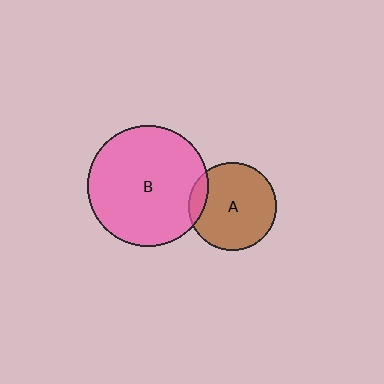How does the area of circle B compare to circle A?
Approximately 1.9 times.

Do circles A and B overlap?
Yes.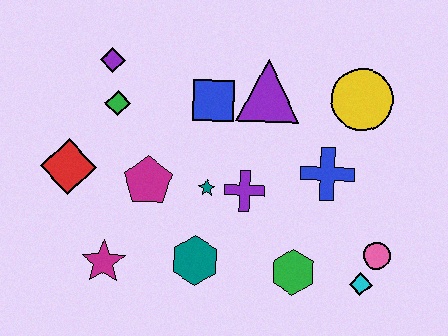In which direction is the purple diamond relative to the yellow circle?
The purple diamond is to the left of the yellow circle.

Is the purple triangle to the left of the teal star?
No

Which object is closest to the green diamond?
The purple diamond is closest to the green diamond.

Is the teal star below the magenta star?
No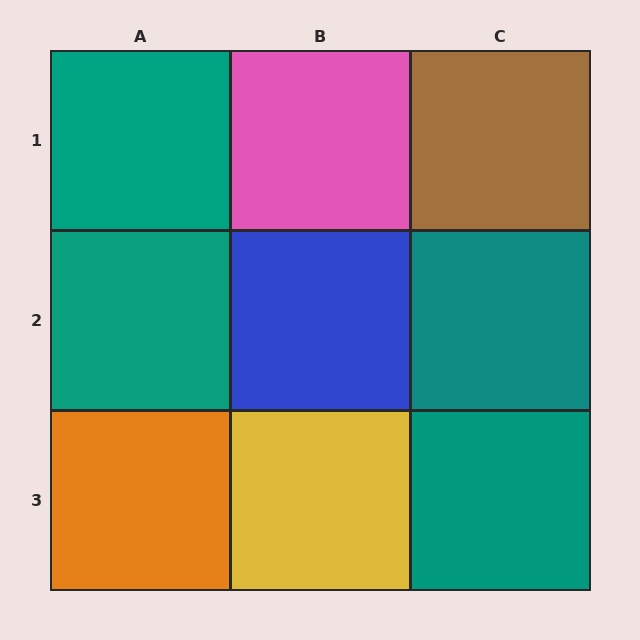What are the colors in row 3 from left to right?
Orange, yellow, teal.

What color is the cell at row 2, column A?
Teal.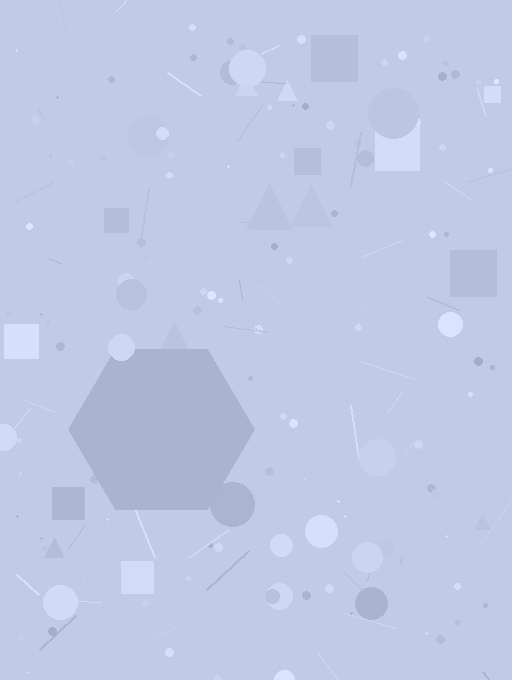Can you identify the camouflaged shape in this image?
The camouflaged shape is a hexagon.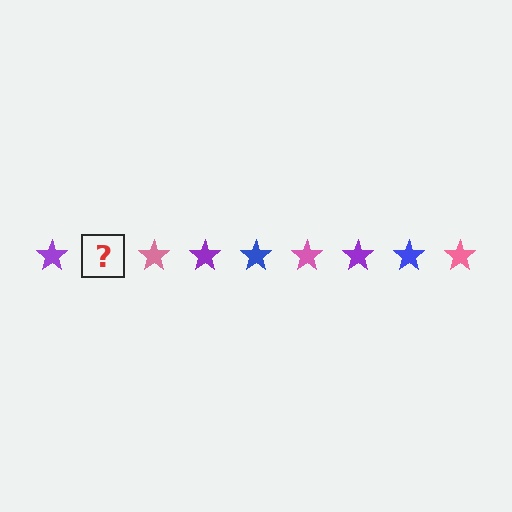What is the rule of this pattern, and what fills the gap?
The rule is that the pattern cycles through purple, blue, pink stars. The gap should be filled with a blue star.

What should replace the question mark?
The question mark should be replaced with a blue star.